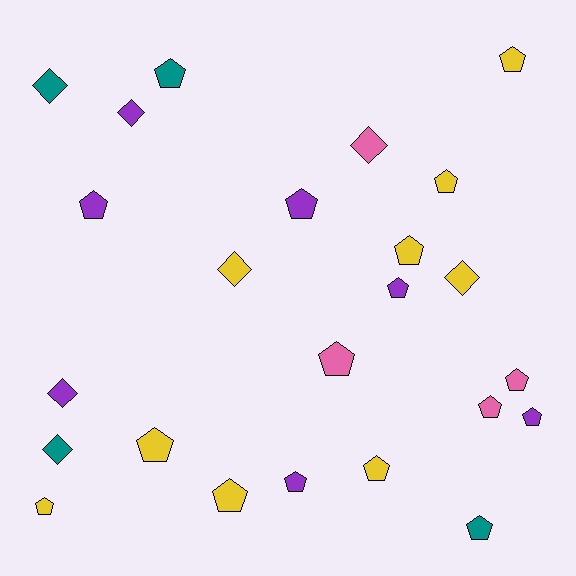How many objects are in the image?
There are 24 objects.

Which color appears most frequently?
Yellow, with 9 objects.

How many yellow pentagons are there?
There are 7 yellow pentagons.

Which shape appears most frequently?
Pentagon, with 17 objects.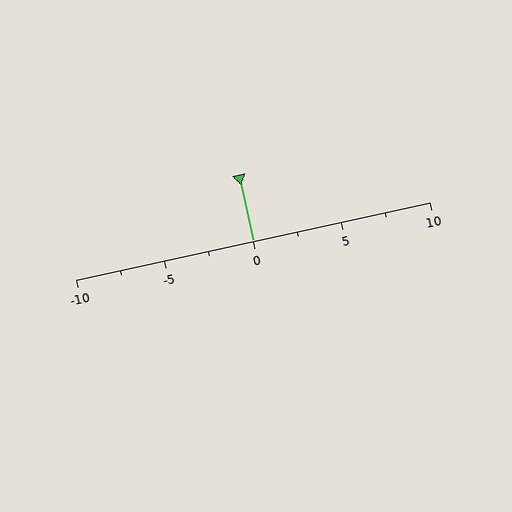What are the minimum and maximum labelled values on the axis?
The axis runs from -10 to 10.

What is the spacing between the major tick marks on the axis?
The major ticks are spaced 5 apart.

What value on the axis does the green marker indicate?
The marker indicates approximately 0.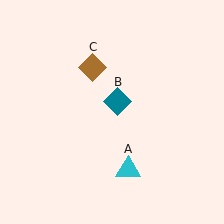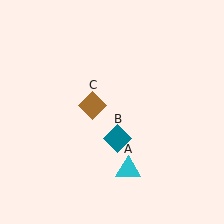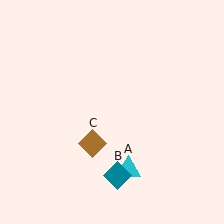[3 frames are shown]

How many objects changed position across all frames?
2 objects changed position: teal diamond (object B), brown diamond (object C).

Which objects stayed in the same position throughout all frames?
Cyan triangle (object A) remained stationary.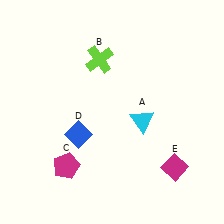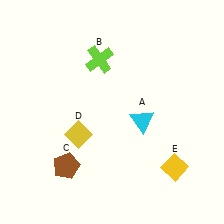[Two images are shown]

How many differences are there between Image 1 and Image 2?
There are 3 differences between the two images.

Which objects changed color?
C changed from magenta to brown. D changed from blue to yellow. E changed from magenta to yellow.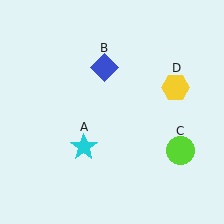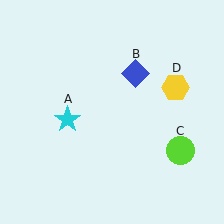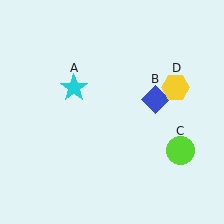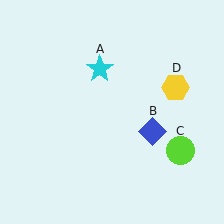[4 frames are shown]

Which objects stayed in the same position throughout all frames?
Lime circle (object C) and yellow hexagon (object D) remained stationary.